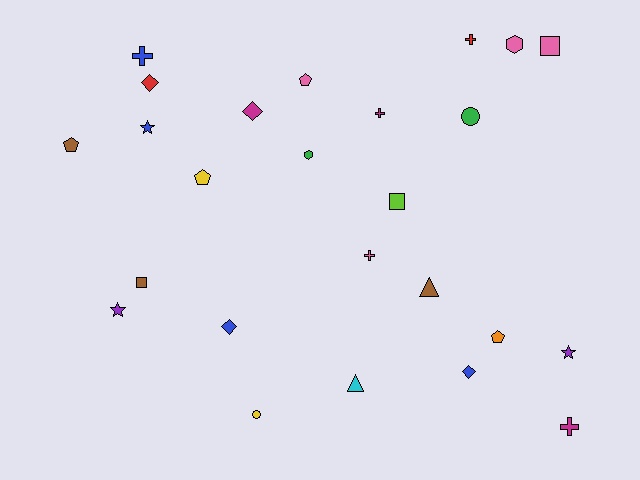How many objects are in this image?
There are 25 objects.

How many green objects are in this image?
There are 2 green objects.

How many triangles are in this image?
There are 2 triangles.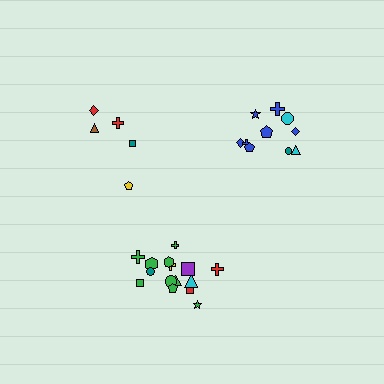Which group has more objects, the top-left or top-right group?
The top-right group.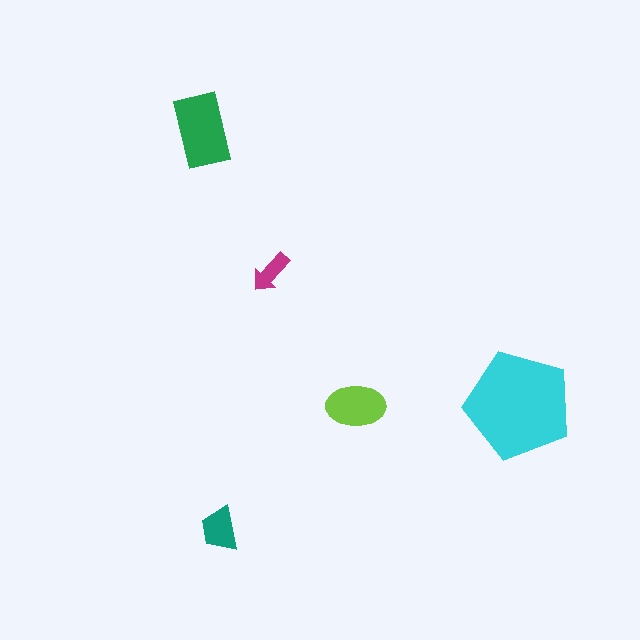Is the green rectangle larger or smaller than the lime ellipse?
Larger.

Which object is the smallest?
The magenta arrow.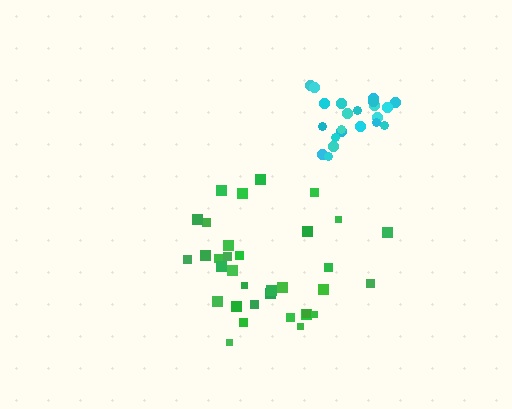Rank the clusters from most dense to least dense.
cyan, green.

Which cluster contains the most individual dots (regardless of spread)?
Green (35).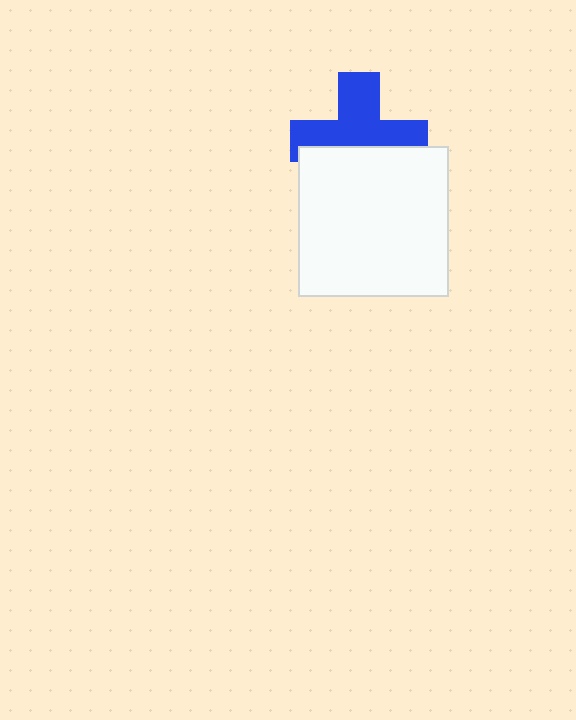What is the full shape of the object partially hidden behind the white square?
The partially hidden object is a blue cross.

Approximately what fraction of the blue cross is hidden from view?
Roughly 42% of the blue cross is hidden behind the white square.